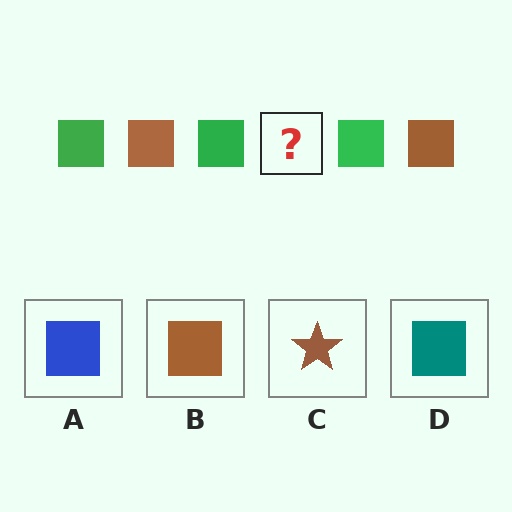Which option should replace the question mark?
Option B.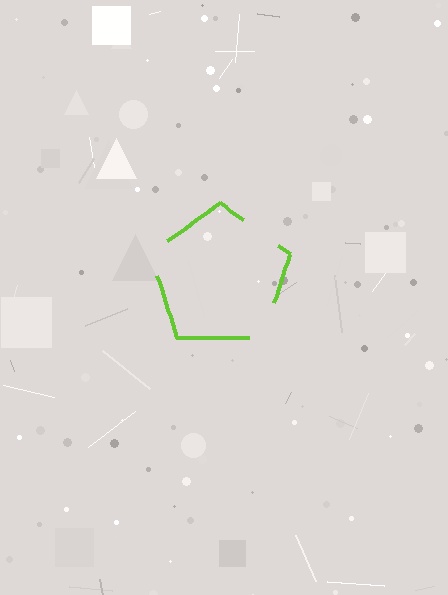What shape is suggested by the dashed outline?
The dashed outline suggests a pentagon.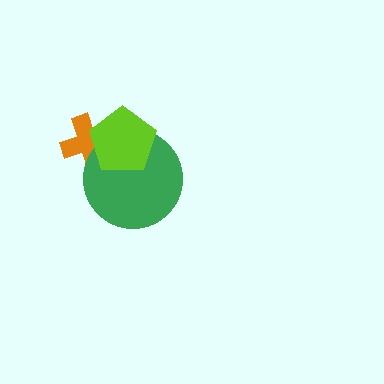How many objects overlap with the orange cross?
2 objects overlap with the orange cross.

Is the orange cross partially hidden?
Yes, it is partially covered by another shape.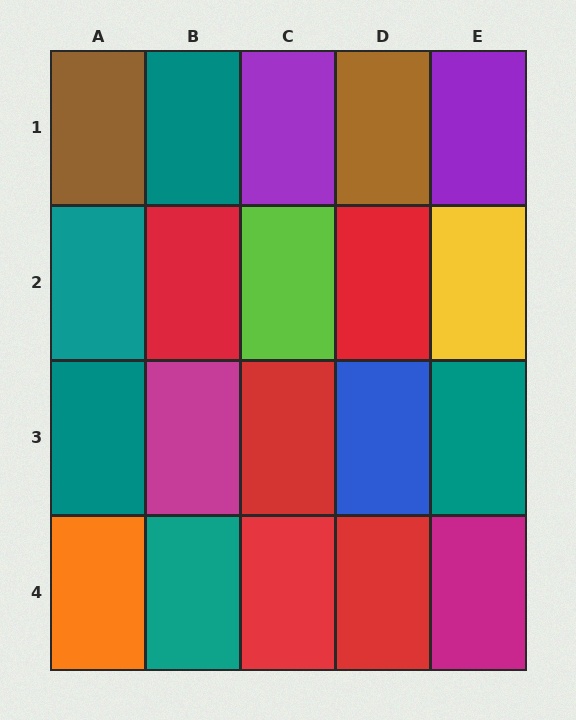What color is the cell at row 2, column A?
Teal.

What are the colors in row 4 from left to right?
Orange, teal, red, red, magenta.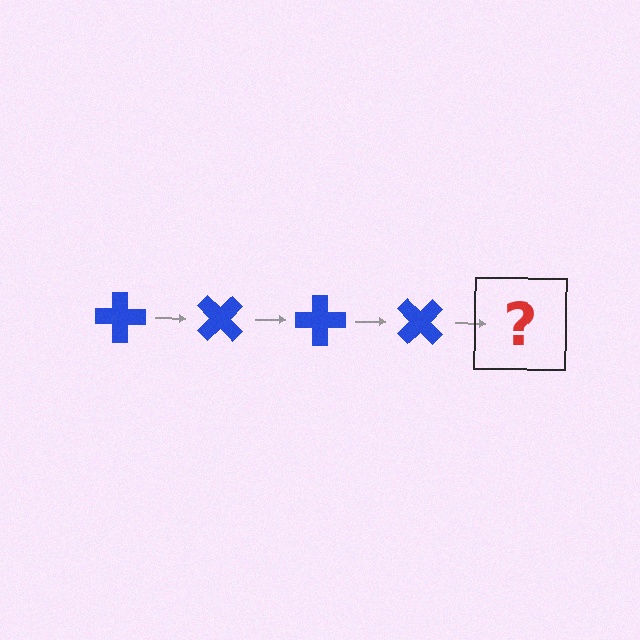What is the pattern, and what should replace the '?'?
The pattern is that the cross rotates 45 degrees each step. The '?' should be a blue cross rotated 180 degrees.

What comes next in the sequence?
The next element should be a blue cross rotated 180 degrees.